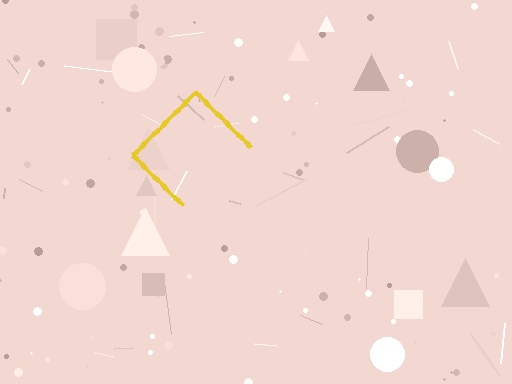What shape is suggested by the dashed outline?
The dashed outline suggests a diamond.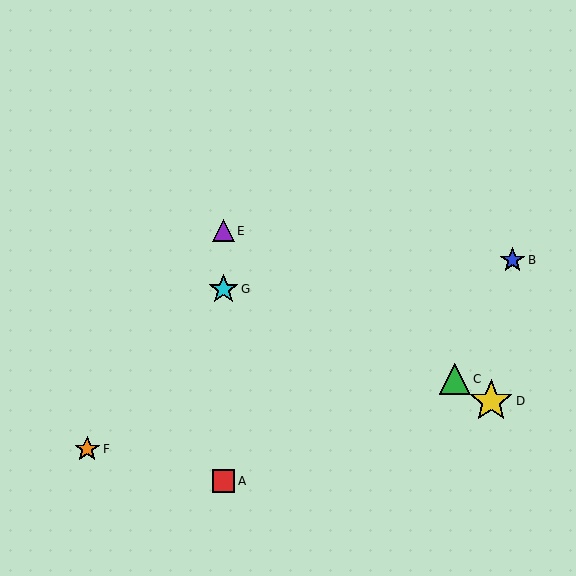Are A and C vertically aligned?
No, A is at x≈224 and C is at x≈455.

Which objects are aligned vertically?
Objects A, E, G are aligned vertically.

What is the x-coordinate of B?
Object B is at x≈513.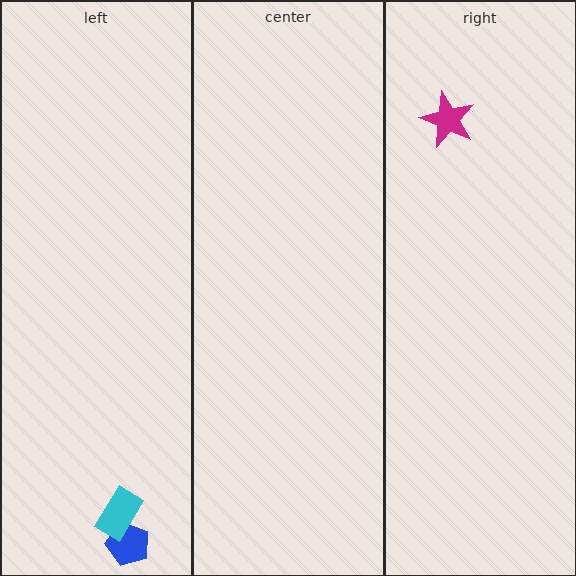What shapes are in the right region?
The magenta star.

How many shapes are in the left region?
2.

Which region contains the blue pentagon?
The left region.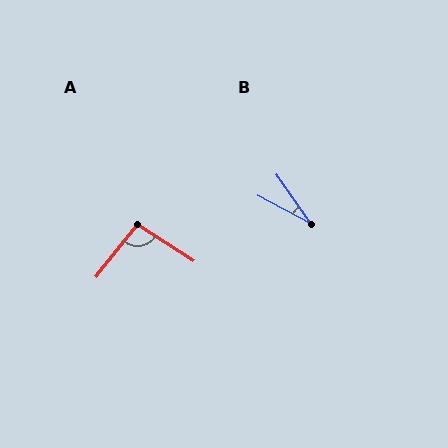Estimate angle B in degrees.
Approximately 28 degrees.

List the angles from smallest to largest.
B (28°), A (95°).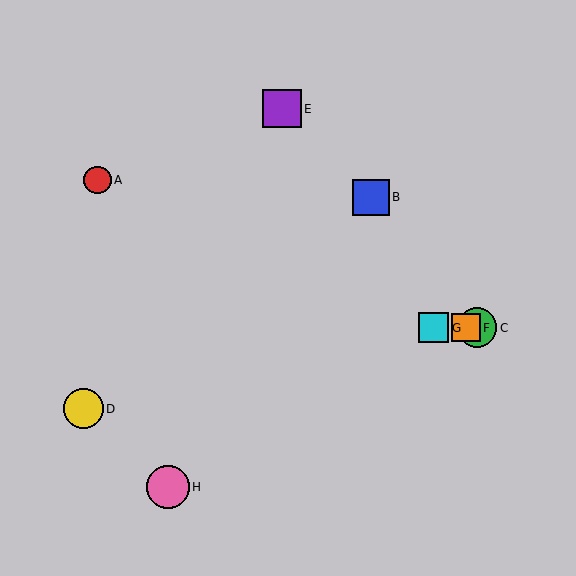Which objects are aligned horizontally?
Objects C, F, G are aligned horizontally.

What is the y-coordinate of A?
Object A is at y≈180.